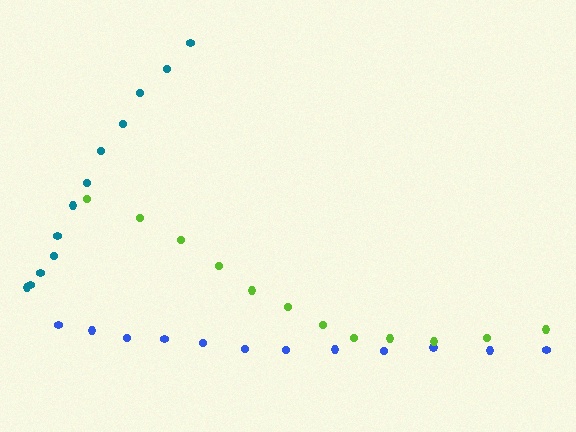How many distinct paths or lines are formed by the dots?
There are 3 distinct paths.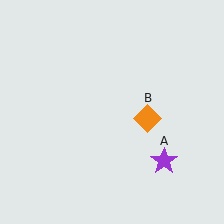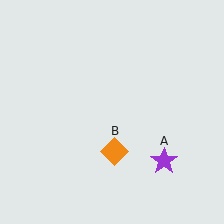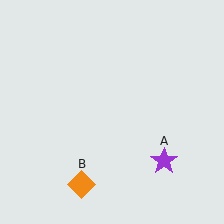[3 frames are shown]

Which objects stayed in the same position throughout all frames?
Purple star (object A) remained stationary.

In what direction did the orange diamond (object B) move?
The orange diamond (object B) moved down and to the left.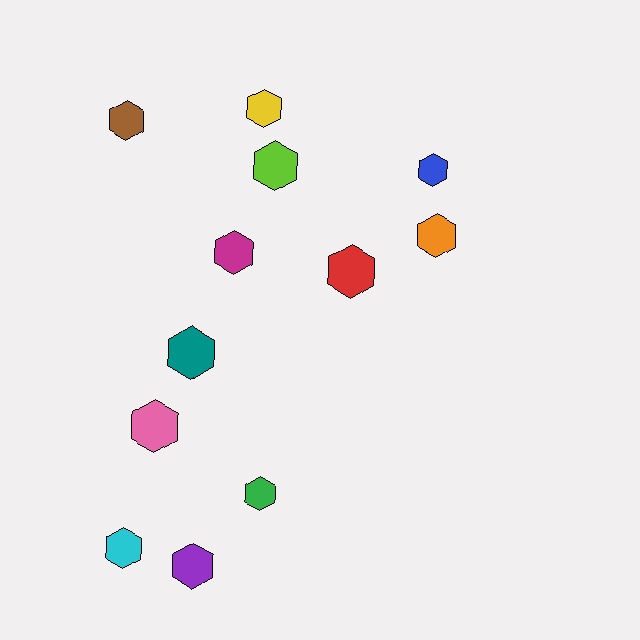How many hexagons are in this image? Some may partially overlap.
There are 12 hexagons.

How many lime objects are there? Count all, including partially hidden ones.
There is 1 lime object.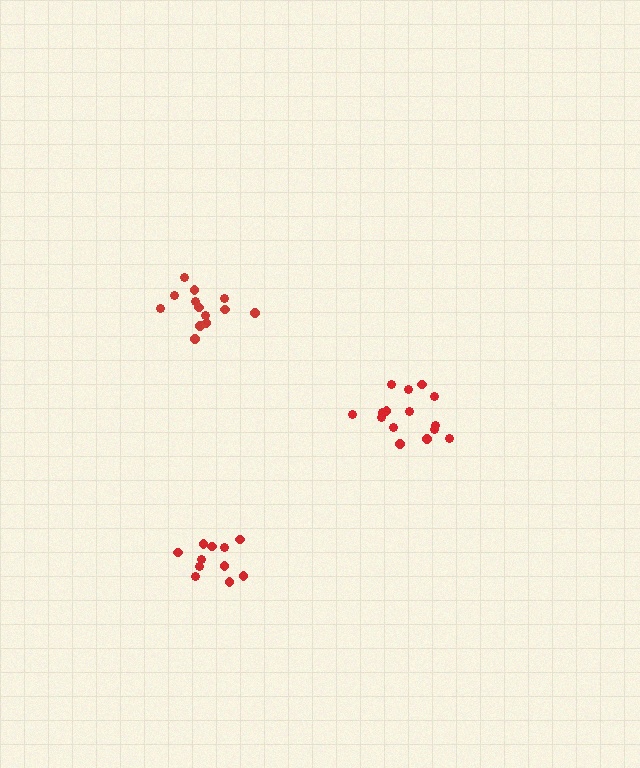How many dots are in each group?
Group 1: 13 dots, Group 2: 15 dots, Group 3: 11 dots (39 total).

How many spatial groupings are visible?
There are 3 spatial groupings.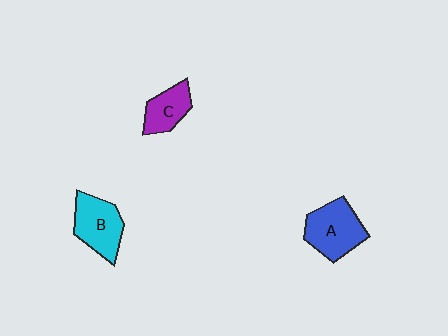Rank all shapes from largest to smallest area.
From largest to smallest: A (blue), B (cyan), C (purple).